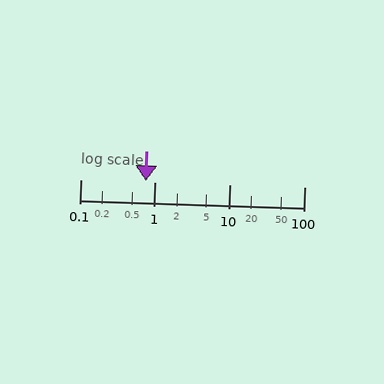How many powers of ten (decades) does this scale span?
The scale spans 3 decades, from 0.1 to 100.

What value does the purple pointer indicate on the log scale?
The pointer indicates approximately 0.76.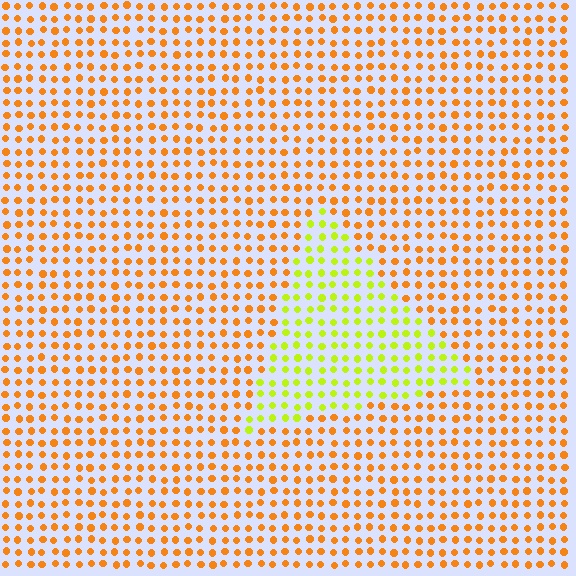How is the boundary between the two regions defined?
The boundary is defined purely by a slight shift in hue (about 46 degrees). Spacing, size, and orientation are identical on both sides.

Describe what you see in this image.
The image is filled with small orange elements in a uniform arrangement. A triangle-shaped region is visible where the elements are tinted to a slightly different hue, forming a subtle color boundary.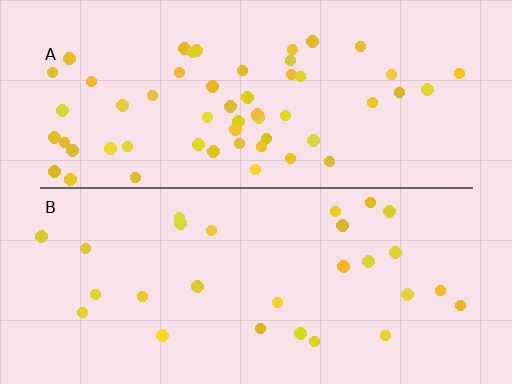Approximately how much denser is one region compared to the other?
Approximately 2.0× — region A over region B.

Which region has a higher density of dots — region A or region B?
A (the top).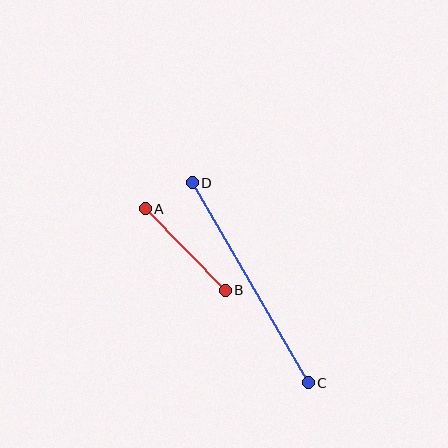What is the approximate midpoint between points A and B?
The midpoint is at approximately (185, 249) pixels.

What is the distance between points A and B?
The distance is approximately 114 pixels.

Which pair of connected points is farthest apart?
Points C and D are farthest apart.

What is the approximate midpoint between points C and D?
The midpoint is at approximately (250, 283) pixels.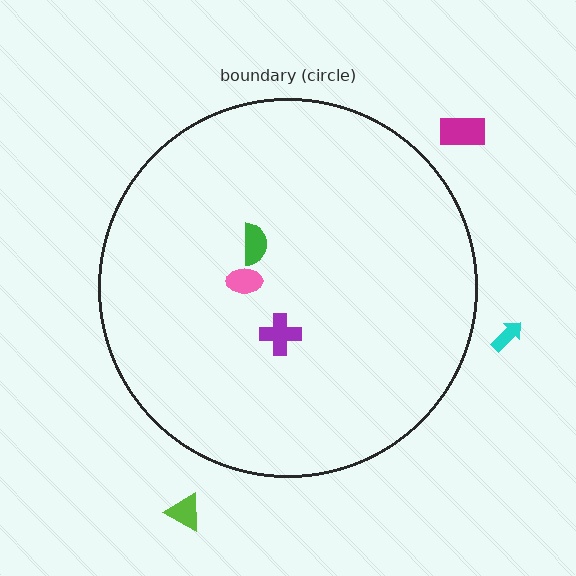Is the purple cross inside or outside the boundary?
Inside.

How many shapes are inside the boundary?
3 inside, 3 outside.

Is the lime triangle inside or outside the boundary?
Outside.